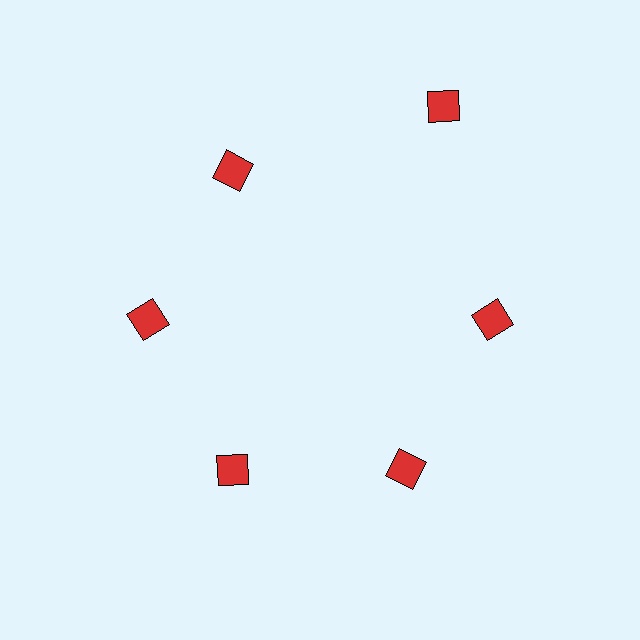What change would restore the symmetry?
The symmetry would be restored by moving it inward, back onto the ring so that all 6 diamonds sit at equal angles and equal distance from the center.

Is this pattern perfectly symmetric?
No. The 6 red diamonds are arranged in a ring, but one element near the 1 o'clock position is pushed outward from the center, breaking the 6-fold rotational symmetry.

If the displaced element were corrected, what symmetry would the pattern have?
It would have 6-fold rotational symmetry — the pattern would map onto itself every 60 degrees.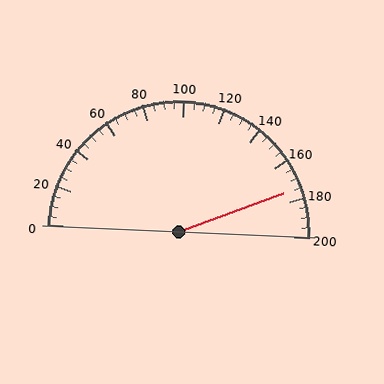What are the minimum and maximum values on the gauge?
The gauge ranges from 0 to 200.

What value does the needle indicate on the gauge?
The needle indicates approximately 175.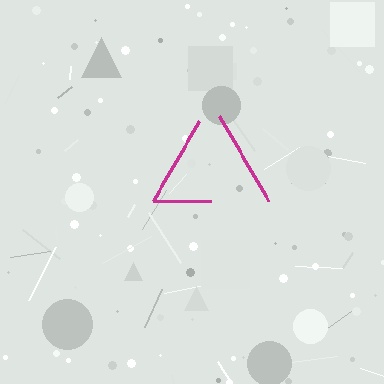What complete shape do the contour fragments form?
The contour fragments form a triangle.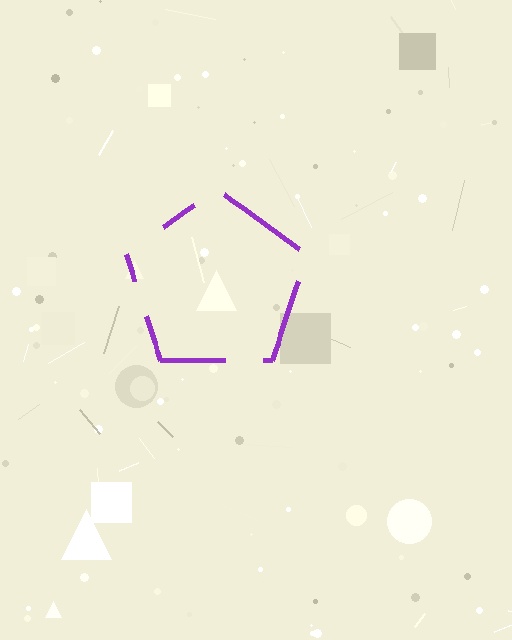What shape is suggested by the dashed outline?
The dashed outline suggests a pentagon.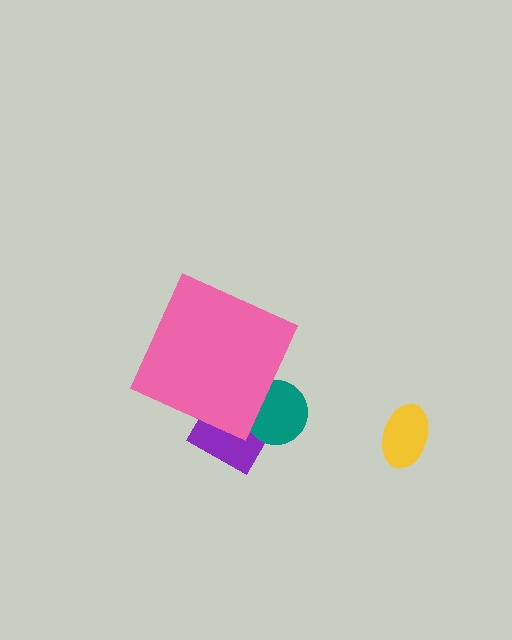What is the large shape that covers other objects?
A pink diamond.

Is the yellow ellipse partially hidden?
No, the yellow ellipse is fully visible.